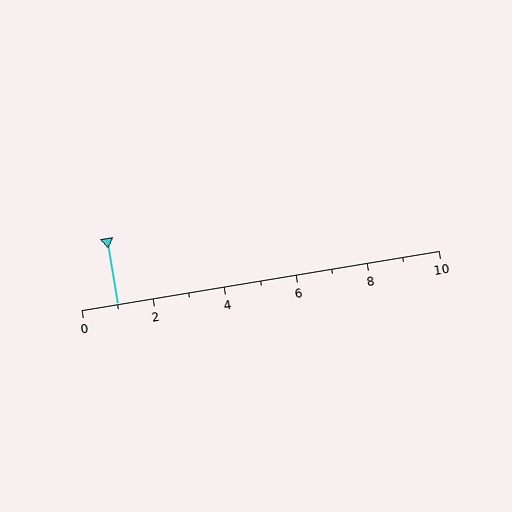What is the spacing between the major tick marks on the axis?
The major ticks are spaced 2 apart.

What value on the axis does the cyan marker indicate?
The marker indicates approximately 1.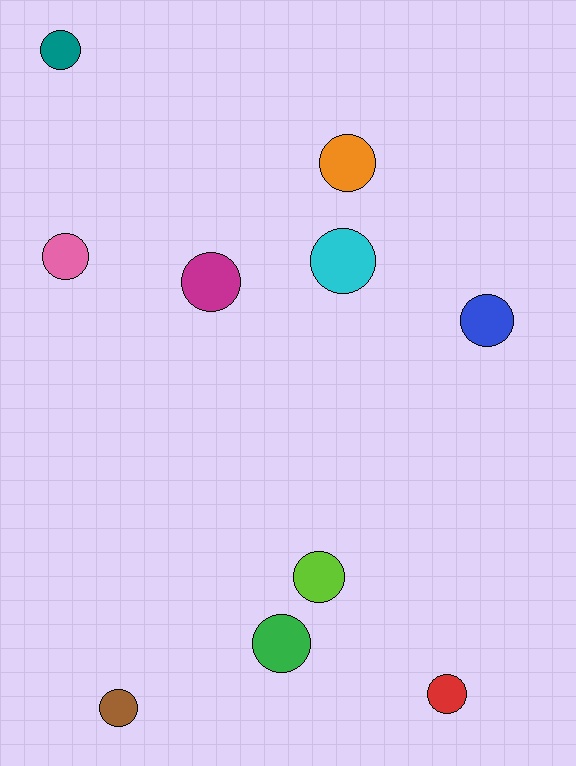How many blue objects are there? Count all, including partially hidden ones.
There is 1 blue object.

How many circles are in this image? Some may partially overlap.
There are 10 circles.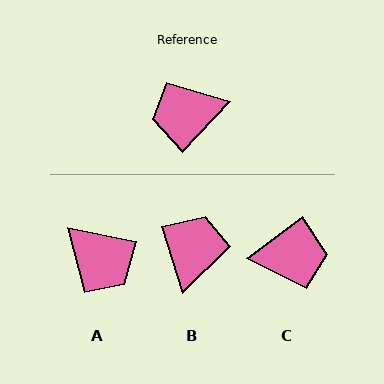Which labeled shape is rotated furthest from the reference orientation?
C, about 170 degrees away.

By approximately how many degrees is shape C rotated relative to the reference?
Approximately 170 degrees counter-clockwise.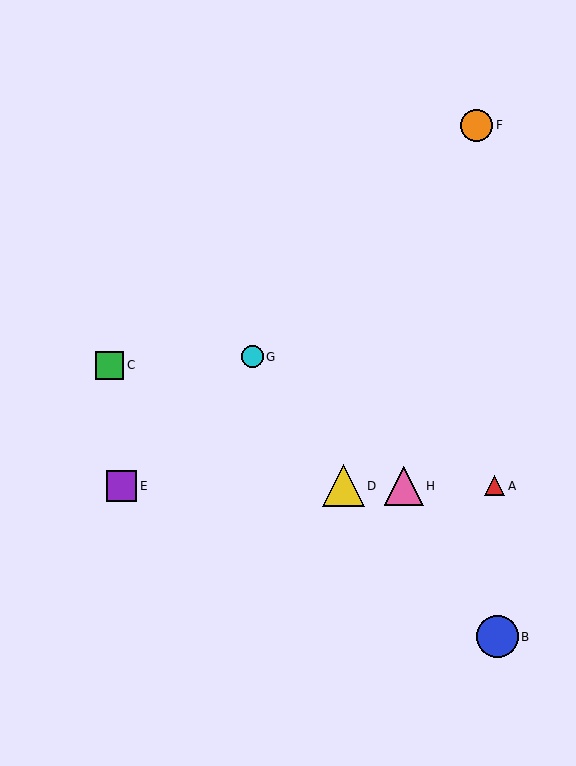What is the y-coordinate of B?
Object B is at y≈637.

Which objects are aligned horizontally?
Objects A, D, E, H are aligned horizontally.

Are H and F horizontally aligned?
No, H is at y≈486 and F is at y≈125.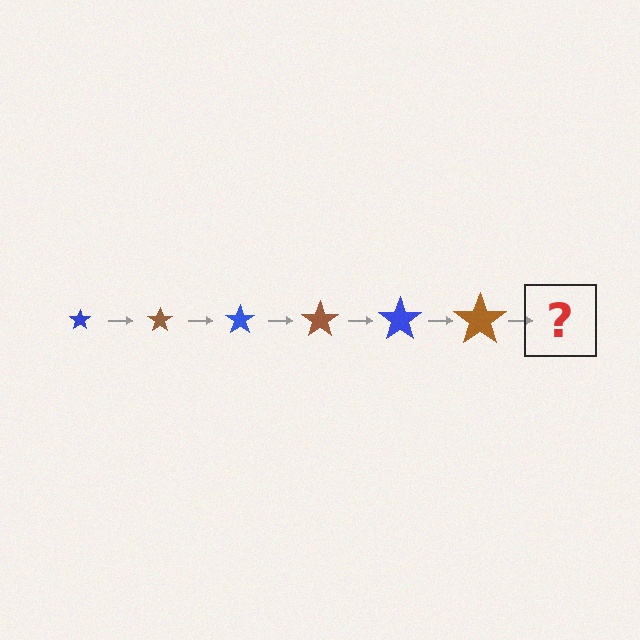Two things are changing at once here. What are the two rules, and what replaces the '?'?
The two rules are that the star grows larger each step and the color cycles through blue and brown. The '?' should be a blue star, larger than the previous one.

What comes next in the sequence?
The next element should be a blue star, larger than the previous one.